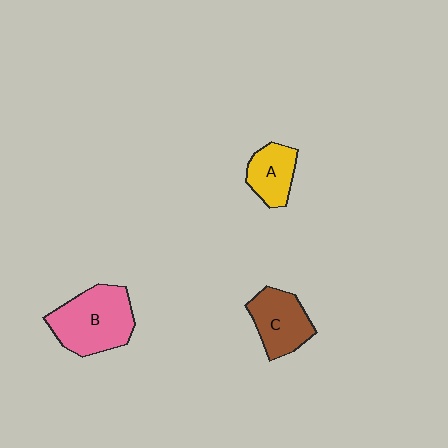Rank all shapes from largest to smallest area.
From largest to smallest: B (pink), C (brown), A (yellow).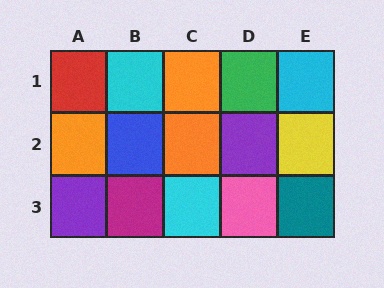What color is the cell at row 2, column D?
Purple.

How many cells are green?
1 cell is green.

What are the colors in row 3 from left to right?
Purple, magenta, cyan, pink, teal.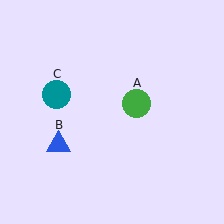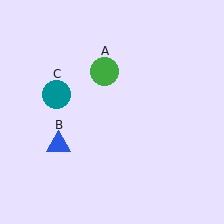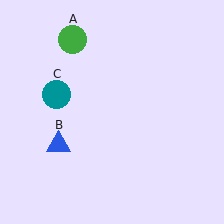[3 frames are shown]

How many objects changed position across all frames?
1 object changed position: green circle (object A).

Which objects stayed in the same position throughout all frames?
Blue triangle (object B) and teal circle (object C) remained stationary.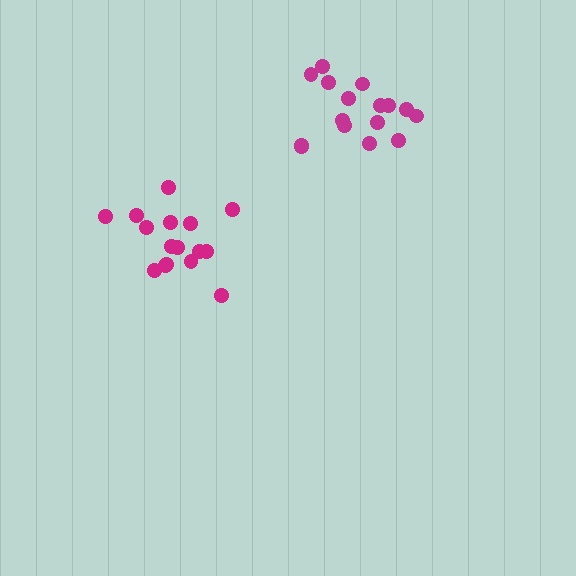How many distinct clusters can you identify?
There are 2 distinct clusters.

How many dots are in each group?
Group 1: 16 dots, Group 2: 16 dots (32 total).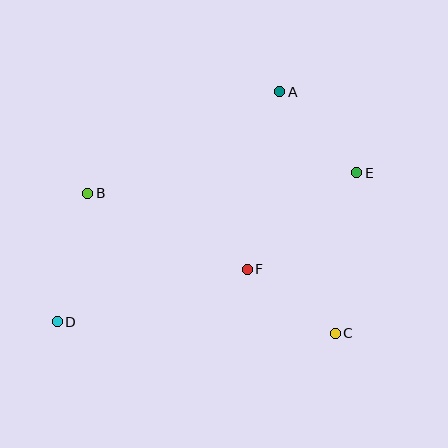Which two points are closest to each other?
Points C and F are closest to each other.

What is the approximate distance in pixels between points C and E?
The distance between C and E is approximately 162 pixels.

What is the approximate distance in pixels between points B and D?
The distance between B and D is approximately 132 pixels.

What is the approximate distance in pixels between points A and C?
The distance between A and C is approximately 248 pixels.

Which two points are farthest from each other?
Points D and E are farthest from each other.